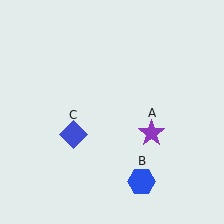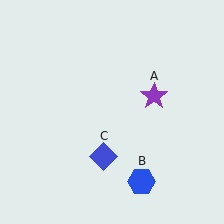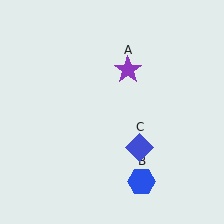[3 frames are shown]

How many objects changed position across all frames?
2 objects changed position: purple star (object A), blue diamond (object C).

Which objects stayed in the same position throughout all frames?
Blue hexagon (object B) remained stationary.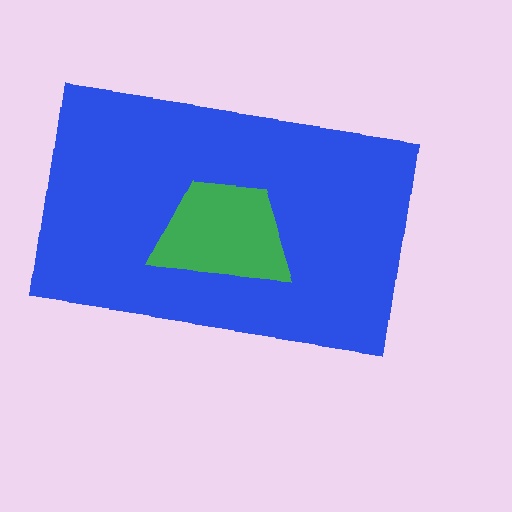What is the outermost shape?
The blue rectangle.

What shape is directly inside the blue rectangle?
The green trapezoid.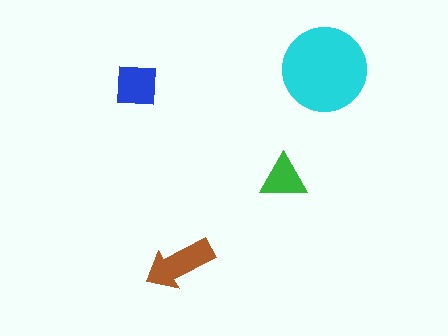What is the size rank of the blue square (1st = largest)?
3rd.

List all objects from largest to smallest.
The cyan circle, the brown arrow, the blue square, the green triangle.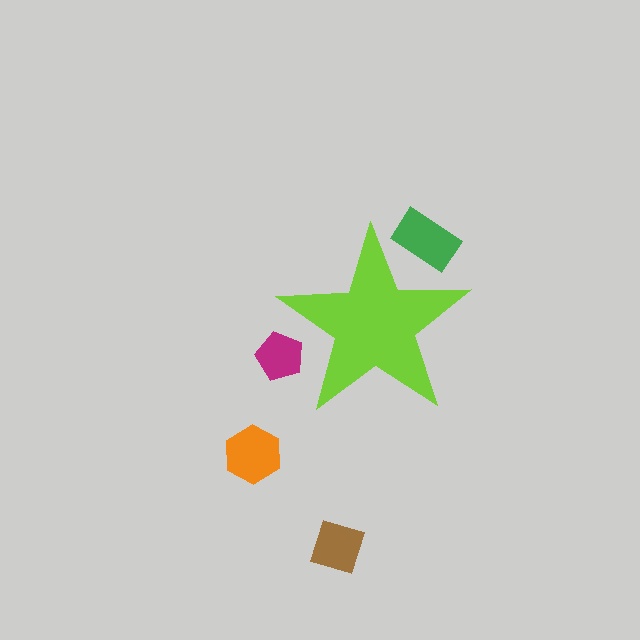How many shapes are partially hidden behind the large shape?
2 shapes are partially hidden.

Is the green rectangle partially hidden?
Yes, the green rectangle is partially hidden behind the lime star.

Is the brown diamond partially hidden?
No, the brown diamond is fully visible.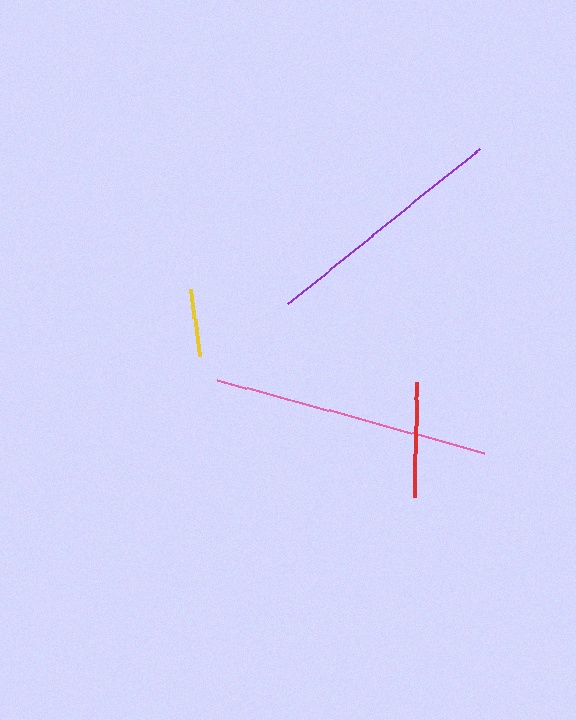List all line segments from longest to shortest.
From longest to shortest: pink, purple, red, yellow.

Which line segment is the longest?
The pink line is the longest at approximately 276 pixels.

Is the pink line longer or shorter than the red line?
The pink line is longer than the red line.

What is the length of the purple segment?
The purple segment is approximately 247 pixels long.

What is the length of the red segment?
The red segment is approximately 115 pixels long.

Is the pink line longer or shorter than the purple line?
The pink line is longer than the purple line.